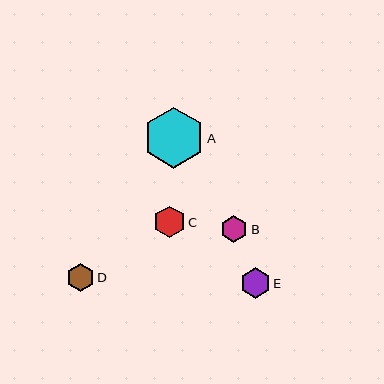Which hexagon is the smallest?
Hexagon B is the smallest with a size of approximately 27 pixels.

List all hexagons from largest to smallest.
From largest to smallest: A, C, E, D, B.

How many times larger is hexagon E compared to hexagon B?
Hexagon E is approximately 1.1 times the size of hexagon B.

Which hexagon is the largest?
Hexagon A is the largest with a size of approximately 61 pixels.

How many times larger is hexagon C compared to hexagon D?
Hexagon C is approximately 1.1 times the size of hexagon D.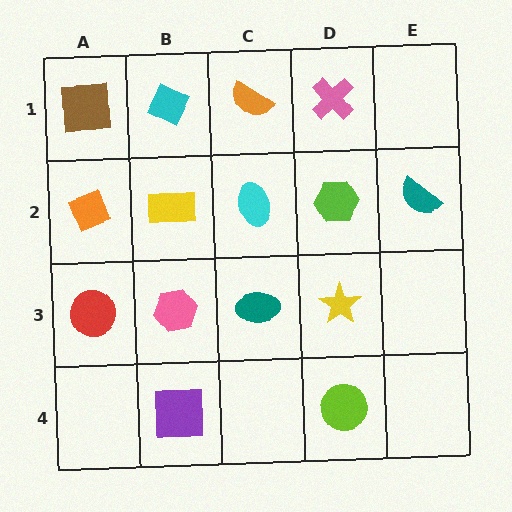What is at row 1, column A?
A brown square.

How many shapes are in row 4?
2 shapes.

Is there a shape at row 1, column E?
No, that cell is empty.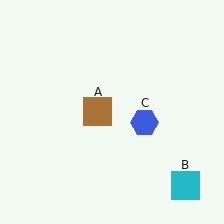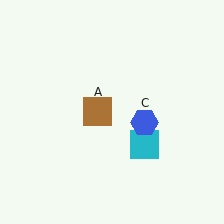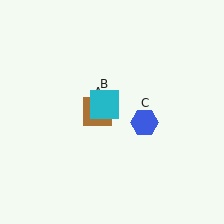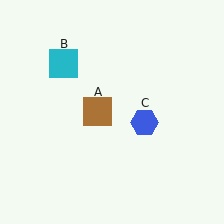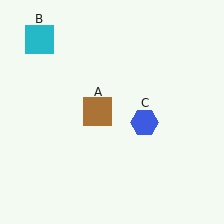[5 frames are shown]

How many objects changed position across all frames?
1 object changed position: cyan square (object B).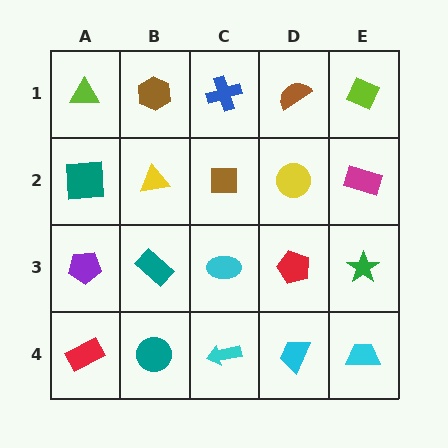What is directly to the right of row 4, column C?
A cyan trapezoid.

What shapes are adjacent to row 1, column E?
A magenta rectangle (row 2, column E), a brown semicircle (row 1, column D).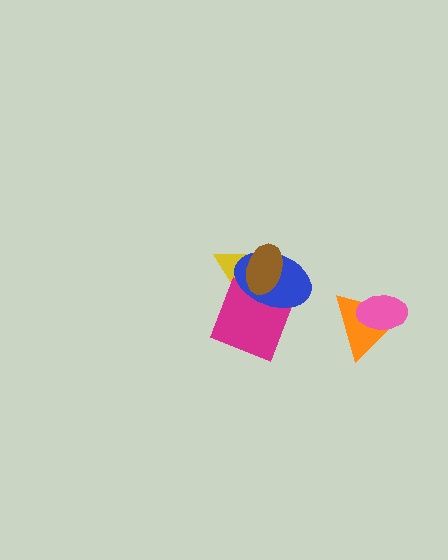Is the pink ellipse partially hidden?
No, no other shape covers it.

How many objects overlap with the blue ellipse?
3 objects overlap with the blue ellipse.